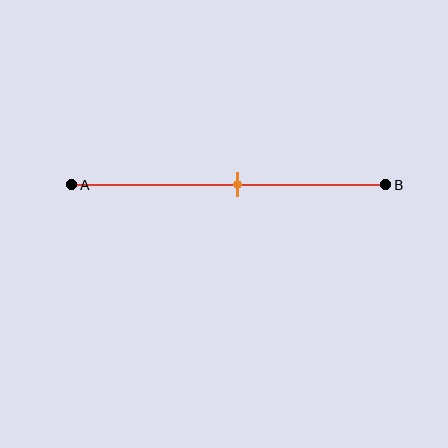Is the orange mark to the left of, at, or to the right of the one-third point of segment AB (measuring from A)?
The orange mark is to the right of the one-third point of segment AB.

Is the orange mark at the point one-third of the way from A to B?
No, the mark is at about 55% from A, not at the 33% one-third point.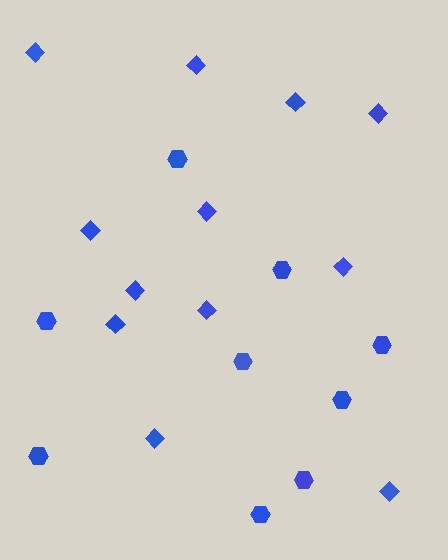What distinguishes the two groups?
There are 2 groups: one group of diamonds (12) and one group of hexagons (9).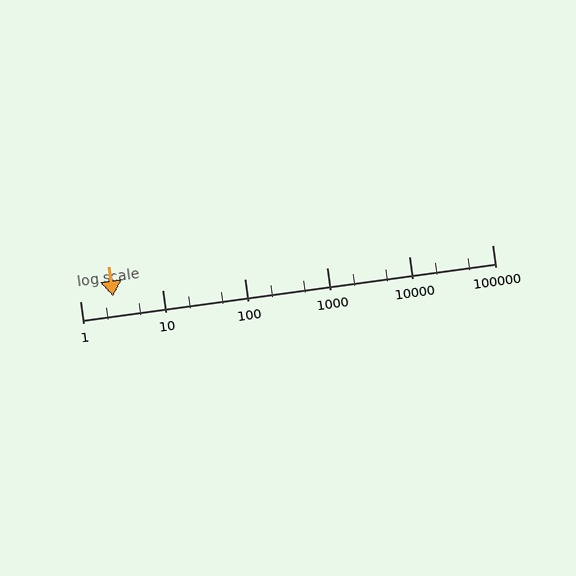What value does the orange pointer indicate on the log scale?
The pointer indicates approximately 2.5.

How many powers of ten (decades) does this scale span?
The scale spans 5 decades, from 1 to 100000.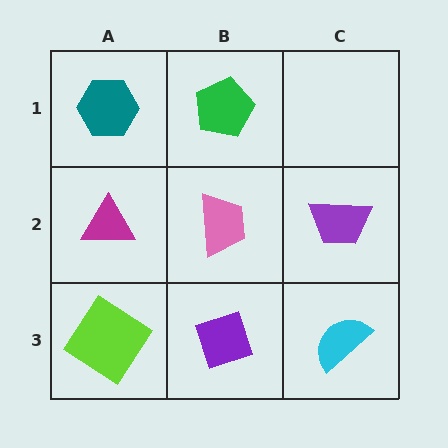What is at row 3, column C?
A cyan semicircle.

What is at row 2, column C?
A purple trapezoid.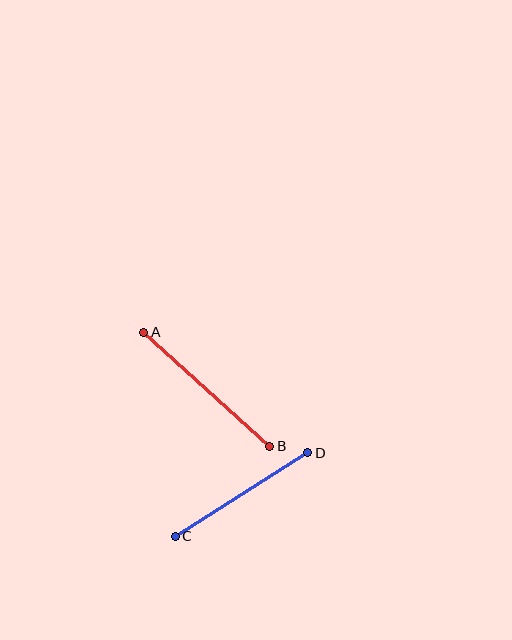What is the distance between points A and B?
The distance is approximately 170 pixels.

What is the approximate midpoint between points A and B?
The midpoint is at approximately (207, 389) pixels.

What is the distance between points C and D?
The distance is approximately 157 pixels.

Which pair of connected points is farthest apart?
Points A and B are farthest apart.